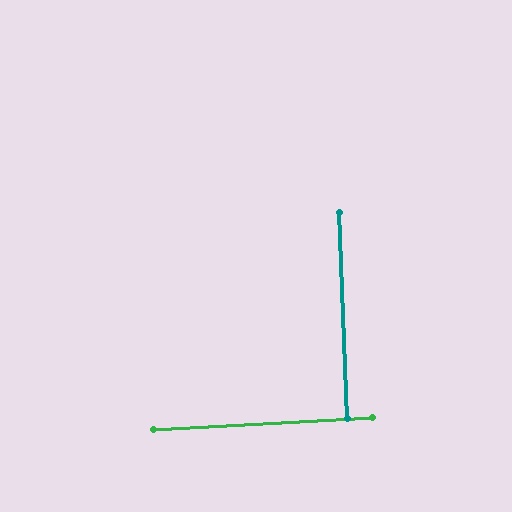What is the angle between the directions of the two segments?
Approximately 89 degrees.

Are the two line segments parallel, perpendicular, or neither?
Perpendicular — they meet at approximately 89°.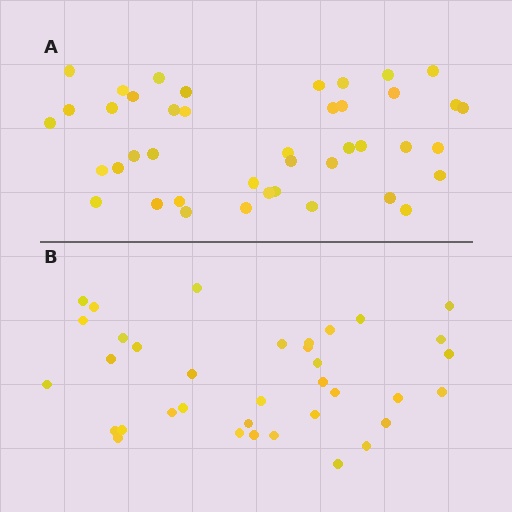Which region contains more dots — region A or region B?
Region A (the top region) has more dots.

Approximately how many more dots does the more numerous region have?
Region A has about 6 more dots than region B.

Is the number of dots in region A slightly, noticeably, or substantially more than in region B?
Region A has only slightly more — the two regions are fairly close. The ratio is roughly 1.2 to 1.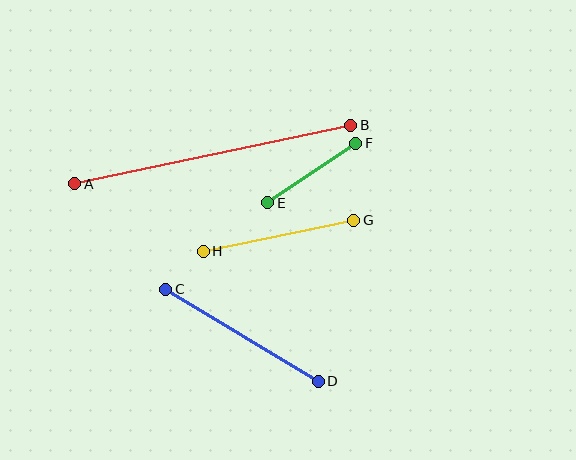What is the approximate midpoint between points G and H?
The midpoint is at approximately (278, 236) pixels.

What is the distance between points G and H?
The distance is approximately 154 pixels.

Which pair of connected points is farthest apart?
Points A and B are farthest apart.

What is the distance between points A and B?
The distance is approximately 282 pixels.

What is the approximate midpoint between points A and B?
The midpoint is at approximately (213, 155) pixels.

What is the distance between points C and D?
The distance is approximately 178 pixels.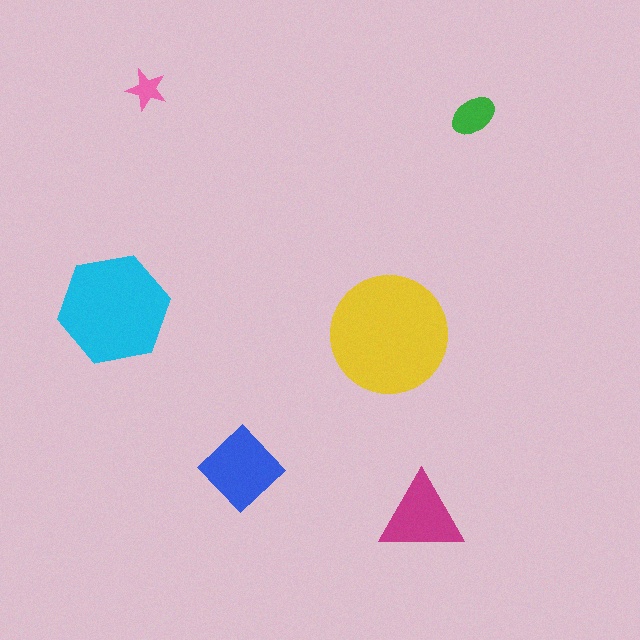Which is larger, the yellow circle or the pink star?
The yellow circle.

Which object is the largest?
The yellow circle.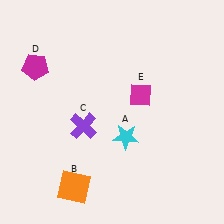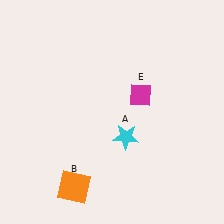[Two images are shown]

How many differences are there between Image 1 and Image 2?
There are 2 differences between the two images.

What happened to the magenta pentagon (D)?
The magenta pentagon (D) was removed in Image 2. It was in the top-left area of Image 1.